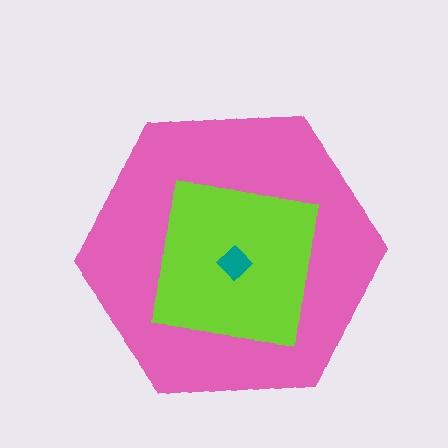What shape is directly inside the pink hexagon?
The lime square.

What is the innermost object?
The teal diamond.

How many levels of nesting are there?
3.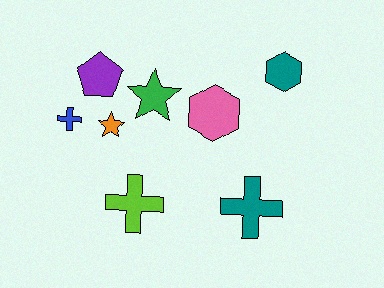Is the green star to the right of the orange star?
Yes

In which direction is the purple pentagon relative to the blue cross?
The purple pentagon is above the blue cross.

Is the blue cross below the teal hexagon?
Yes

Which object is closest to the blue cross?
The orange star is closest to the blue cross.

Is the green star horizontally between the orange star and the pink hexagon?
Yes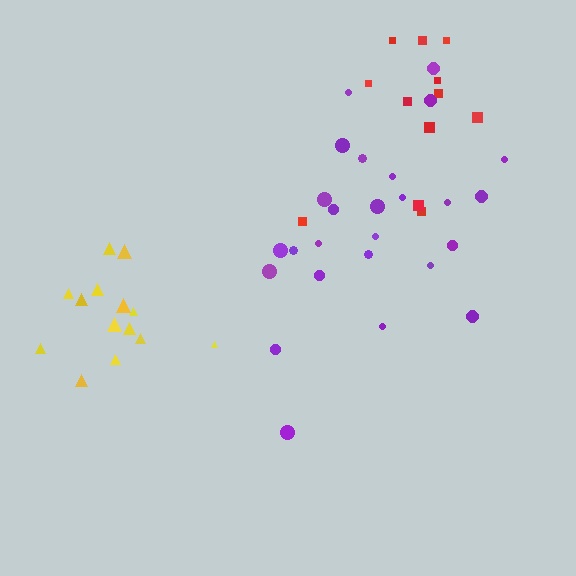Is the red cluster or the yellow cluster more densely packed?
Yellow.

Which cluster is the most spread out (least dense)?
Red.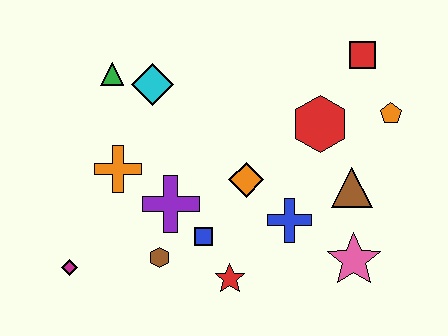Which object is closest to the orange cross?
The purple cross is closest to the orange cross.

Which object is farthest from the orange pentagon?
The magenta diamond is farthest from the orange pentagon.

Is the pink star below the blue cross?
Yes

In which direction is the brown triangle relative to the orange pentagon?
The brown triangle is below the orange pentagon.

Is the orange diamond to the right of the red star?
Yes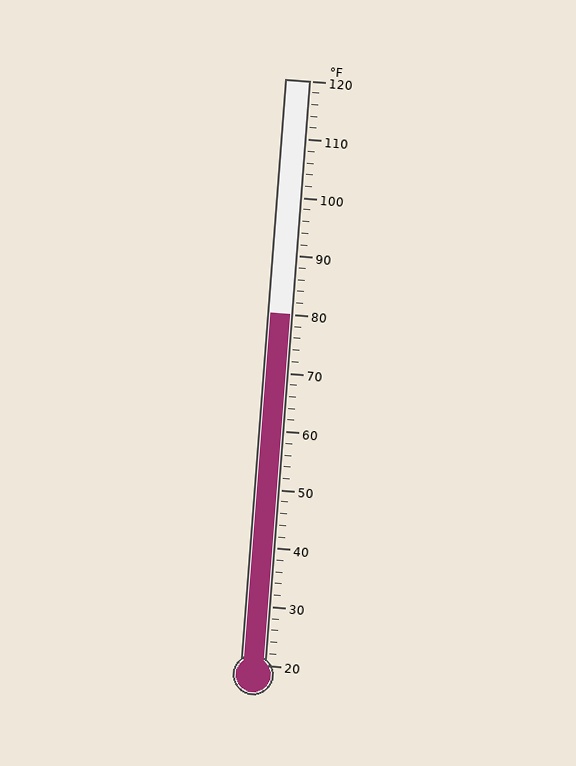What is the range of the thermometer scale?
The thermometer scale ranges from 20°F to 120°F.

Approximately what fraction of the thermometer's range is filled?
The thermometer is filled to approximately 60% of its range.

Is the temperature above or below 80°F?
The temperature is at 80°F.